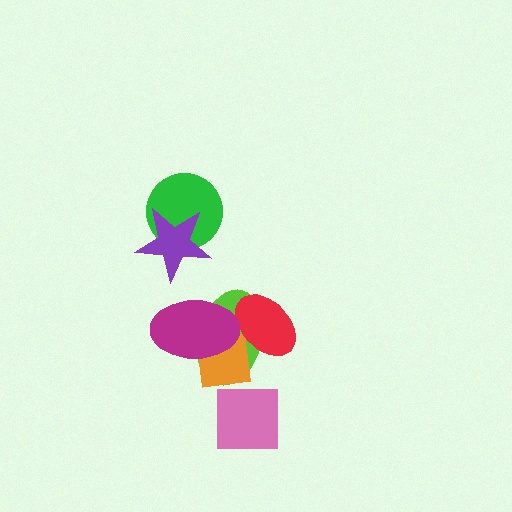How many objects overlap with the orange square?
3 objects overlap with the orange square.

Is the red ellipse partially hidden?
Yes, it is partially covered by another shape.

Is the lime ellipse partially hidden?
Yes, it is partially covered by another shape.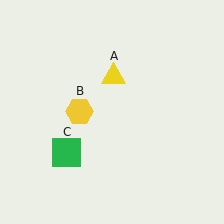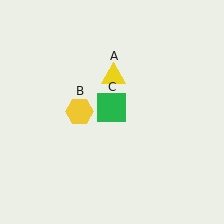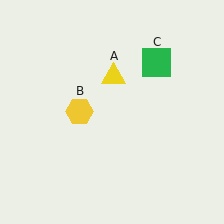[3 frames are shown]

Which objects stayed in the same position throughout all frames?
Yellow triangle (object A) and yellow hexagon (object B) remained stationary.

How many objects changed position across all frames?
1 object changed position: green square (object C).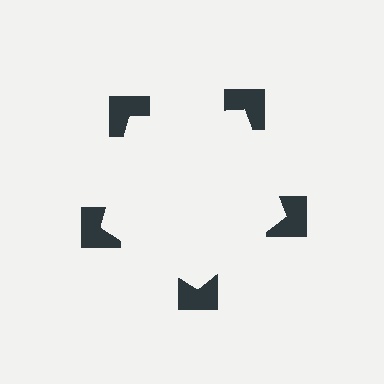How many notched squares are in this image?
There are 5 — one at each vertex of the illusory pentagon.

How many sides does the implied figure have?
5 sides.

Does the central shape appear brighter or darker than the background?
It typically appears slightly brighter than the background, even though no actual brightness change is drawn.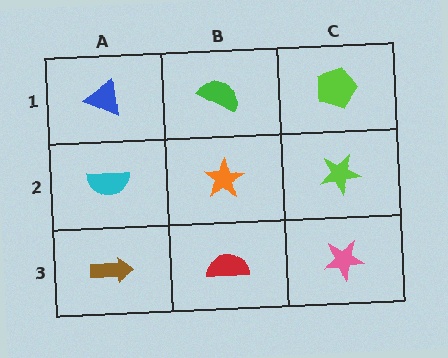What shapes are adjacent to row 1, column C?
A lime star (row 2, column C), a green semicircle (row 1, column B).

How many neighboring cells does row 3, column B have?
3.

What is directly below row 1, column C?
A lime star.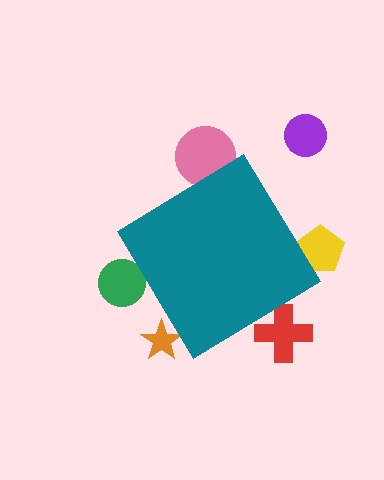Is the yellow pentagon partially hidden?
Yes, the yellow pentagon is partially hidden behind the teal diamond.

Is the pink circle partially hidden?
Yes, the pink circle is partially hidden behind the teal diamond.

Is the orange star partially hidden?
Yes, the orange star is partially hidden behind the teal diamond.